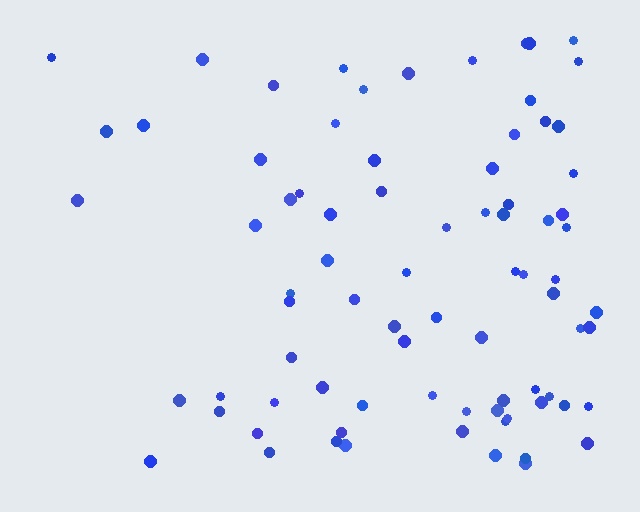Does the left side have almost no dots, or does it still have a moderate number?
Still a moderate number, just noticeably fewer than the right.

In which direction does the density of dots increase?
From left to right, with the right side densest.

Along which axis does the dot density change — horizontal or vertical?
Horizontal.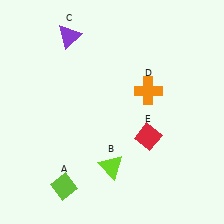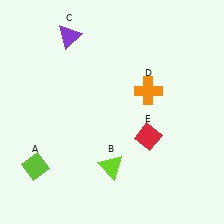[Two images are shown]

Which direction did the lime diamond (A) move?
The lime diamond (A) moved left.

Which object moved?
The lime diamond (A) moved left.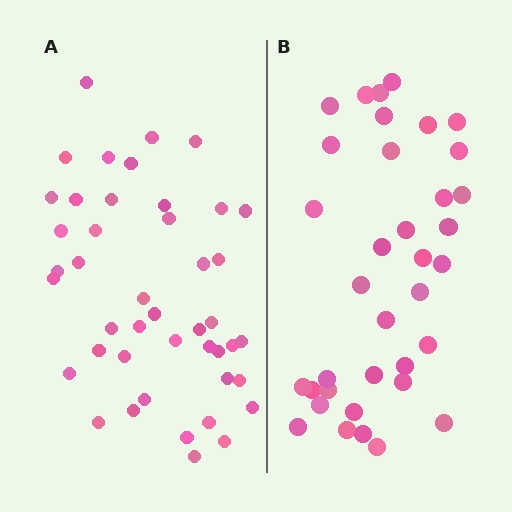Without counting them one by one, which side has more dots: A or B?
Region A (the left region) has more dots.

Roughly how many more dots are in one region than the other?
Region A has roughly 8 or so more dots than region B.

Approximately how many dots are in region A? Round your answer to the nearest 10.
About 40 dots. (The exact count is 44, which rounds to 40.)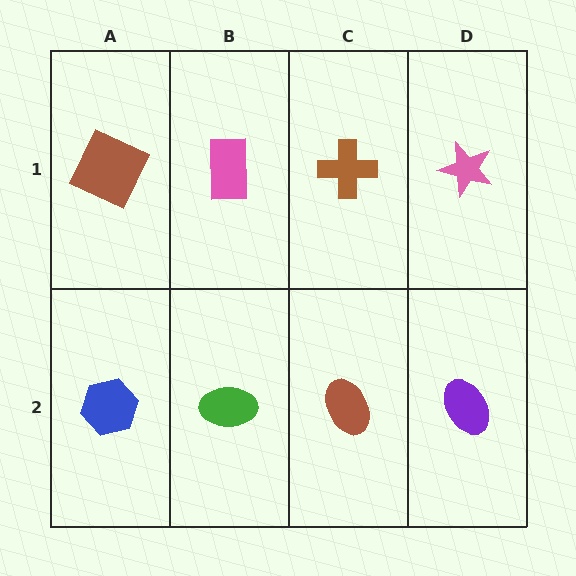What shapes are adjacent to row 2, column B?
A pink rectangle (row 1, column B), a blue hexagon (row 2, column A), a brown ellipse (row 2, column C).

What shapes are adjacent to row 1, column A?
A blue hexagon (row 2, column A), a pink rectangle (row 1, column B).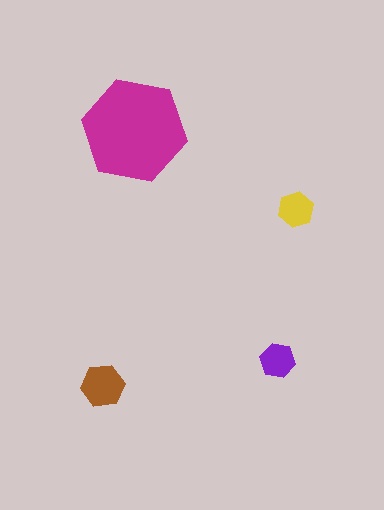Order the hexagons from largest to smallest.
the magenta one, the brown one, the yellow one, the purple one.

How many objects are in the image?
There are 4 objects in the image.